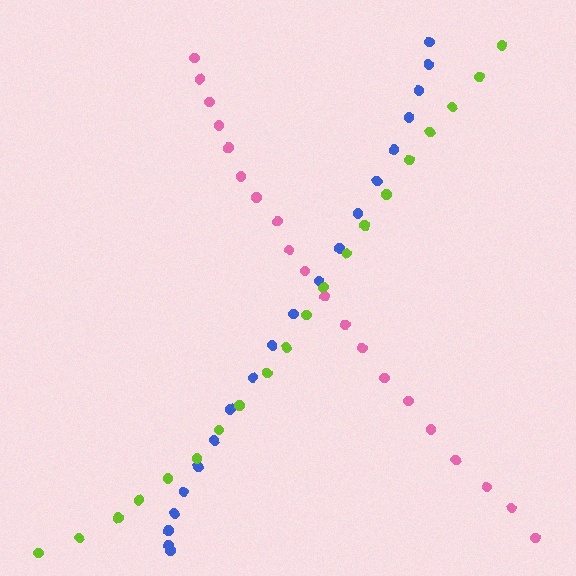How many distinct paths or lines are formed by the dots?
There are 3 distinct paths.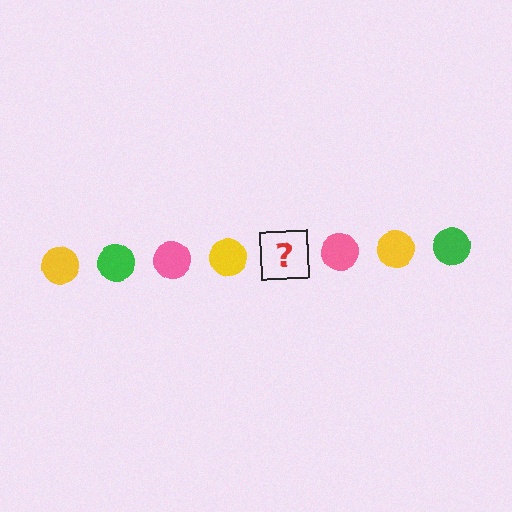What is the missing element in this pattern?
The missing element is a green circle.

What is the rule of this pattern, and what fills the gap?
The rule is that the pattern cycles through yellow, green, pink circles. The gap should be filled with a green circle.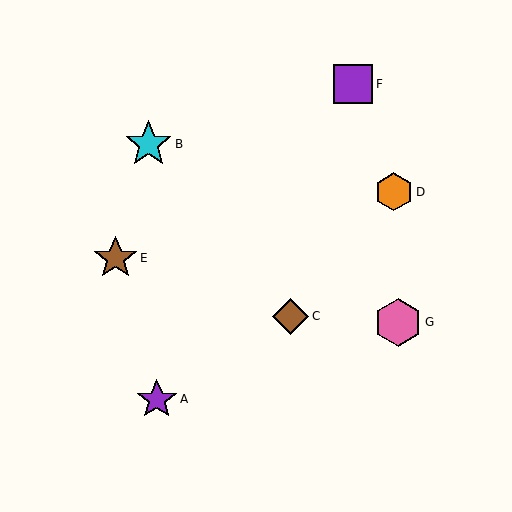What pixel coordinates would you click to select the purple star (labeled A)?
Click at (157, 399) to select the purple star A.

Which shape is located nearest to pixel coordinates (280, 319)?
The brown diamond (labeled C) at (291, 316) is nearest to that location.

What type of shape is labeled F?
Shape F is a purple square.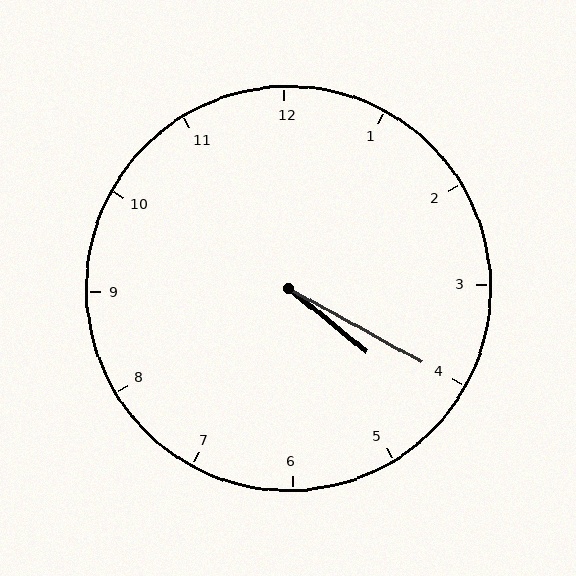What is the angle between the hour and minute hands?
Approximately 10 degrees.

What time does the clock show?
4:20.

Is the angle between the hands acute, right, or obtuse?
It is acute.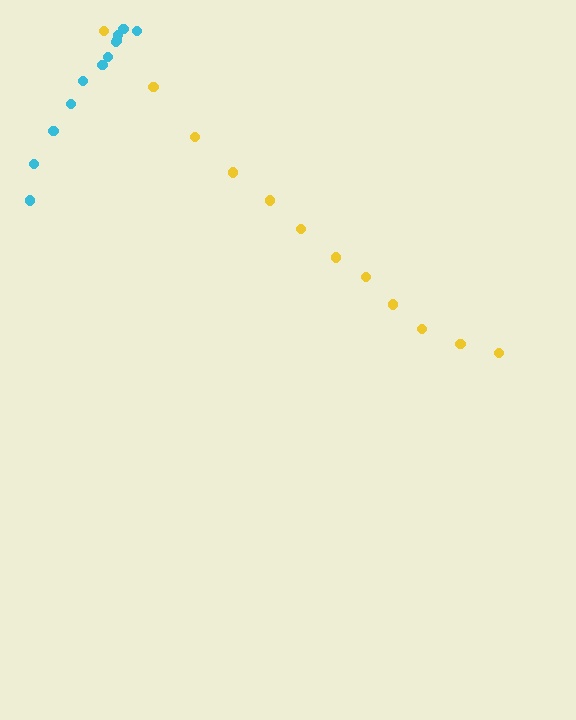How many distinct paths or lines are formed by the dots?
There are 2 distinct paths.